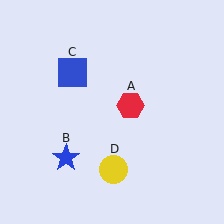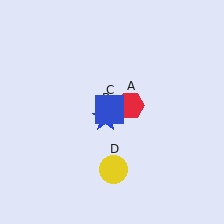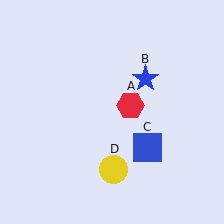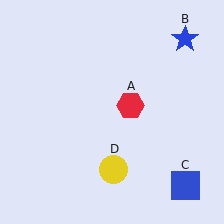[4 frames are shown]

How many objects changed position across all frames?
2 objects changed position: blue star (object B), blue square (object C).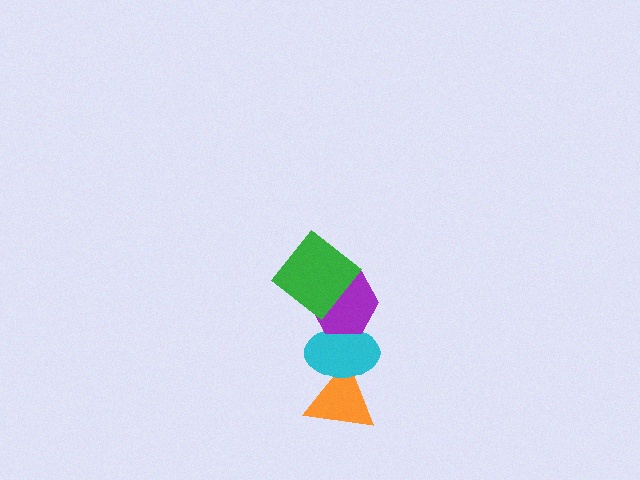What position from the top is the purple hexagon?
The purple hexagon is 2nd from the top.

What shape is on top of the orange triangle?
The cyan ellipse is on top of the orange triangle.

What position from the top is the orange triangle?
The orange triangle is 4th from the top.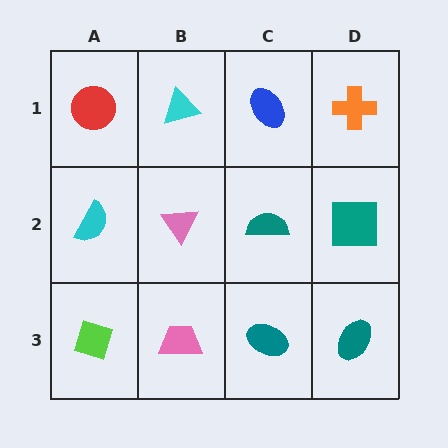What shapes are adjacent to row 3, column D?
A teal square (row 2, column D), a teal ellipse (row 3, column C).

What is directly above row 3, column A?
A cyan semicircle.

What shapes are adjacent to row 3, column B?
A pink triangle (row 2, column B), a lime diamond (row 3, column A), a teal ellipse (row 3, column C).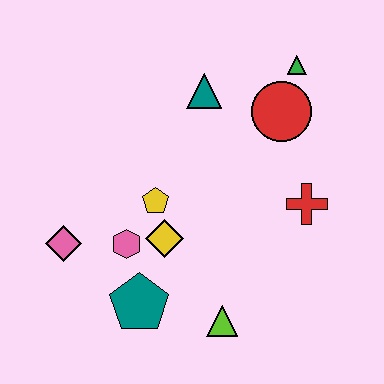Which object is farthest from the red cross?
The pink diamond is farthest from the red cross.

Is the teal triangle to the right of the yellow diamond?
Yes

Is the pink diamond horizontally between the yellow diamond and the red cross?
No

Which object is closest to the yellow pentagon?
The yellow diamond is closest to the yellow pentagon.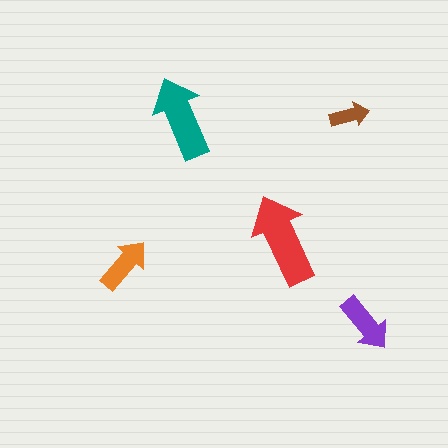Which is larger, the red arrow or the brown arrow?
The red one.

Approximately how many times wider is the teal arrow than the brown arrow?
About 2 times wider.